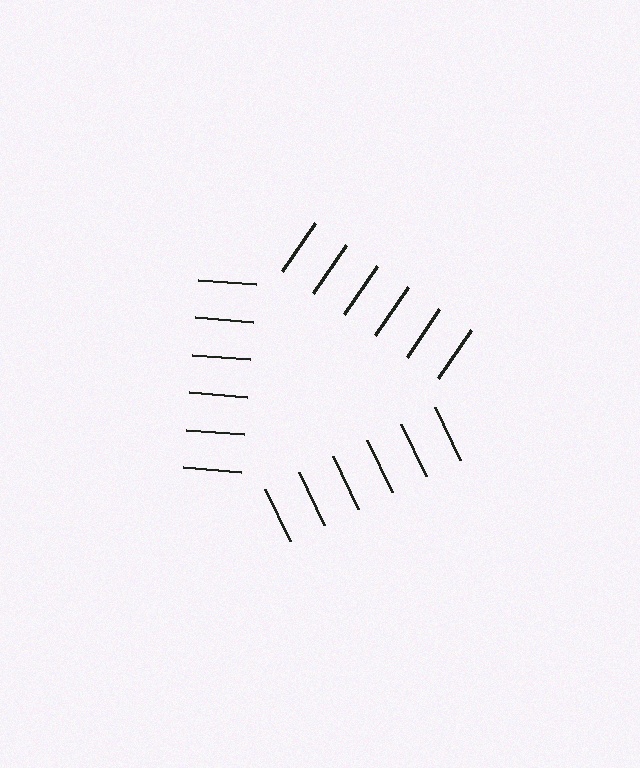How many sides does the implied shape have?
3 sides — the line-ends trace a triangle.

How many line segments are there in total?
18 — 6 along each of the 3 edges.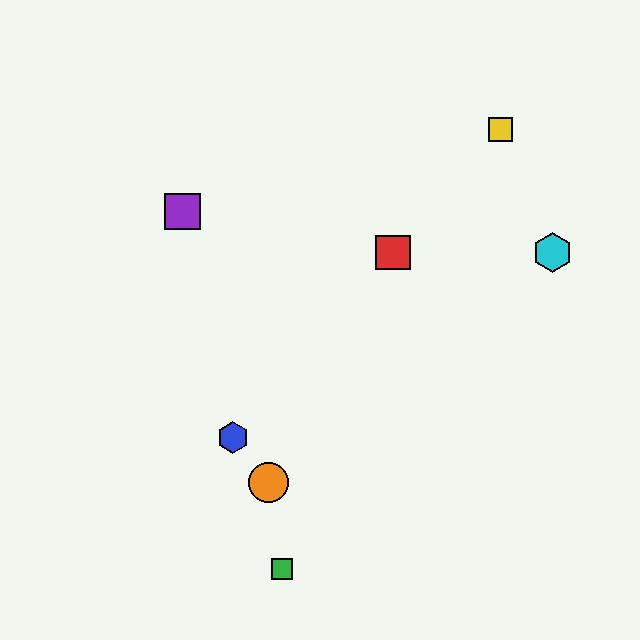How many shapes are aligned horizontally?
2 shapes (the red square, the cyan hexagon) are aligned horizontally.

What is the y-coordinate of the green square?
The green square is at y≈569.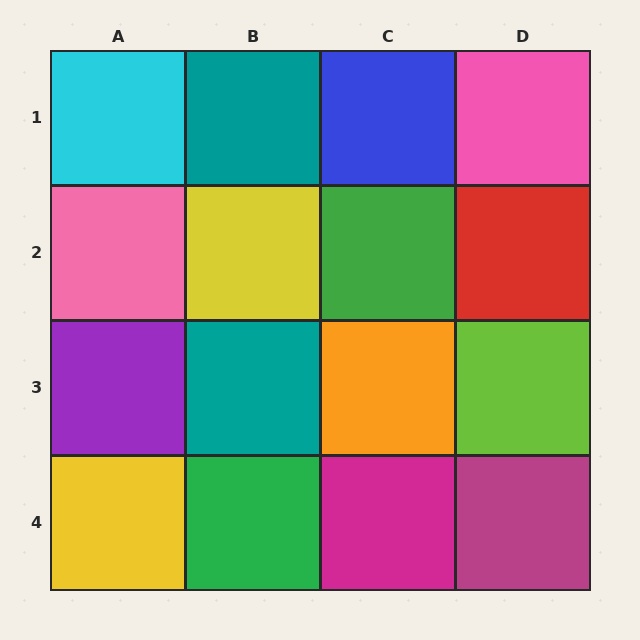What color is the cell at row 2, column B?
Yellow.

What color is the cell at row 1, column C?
Blue.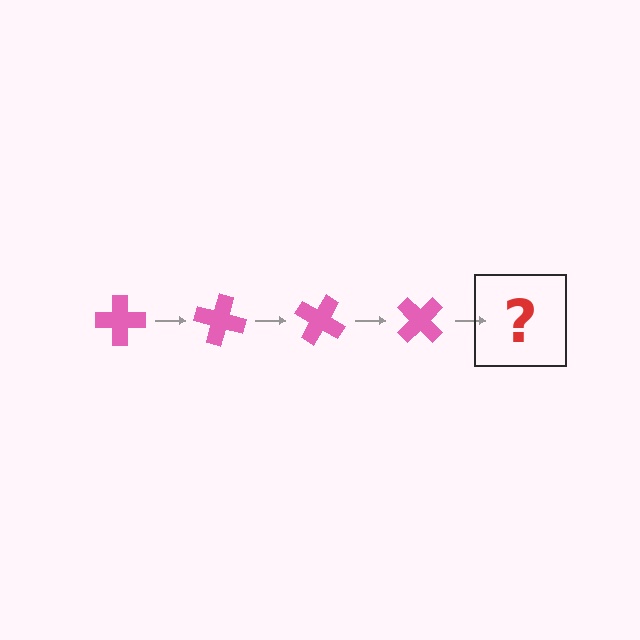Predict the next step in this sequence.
The next step is a pink cross rotated 60 degrees.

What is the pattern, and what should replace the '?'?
The pattern is that the cross rotates 15 degrees each step. The '?' should be a pink cross rotated 60 degrees.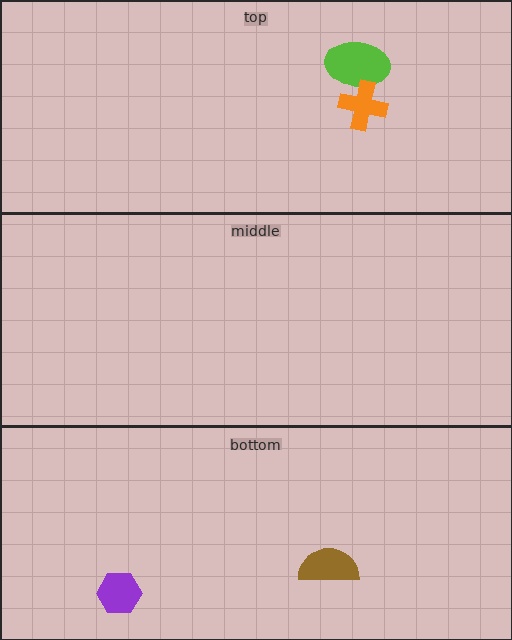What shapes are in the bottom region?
The purple hexagon, the brown semicircle.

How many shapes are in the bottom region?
2.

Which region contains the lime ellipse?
The top region.